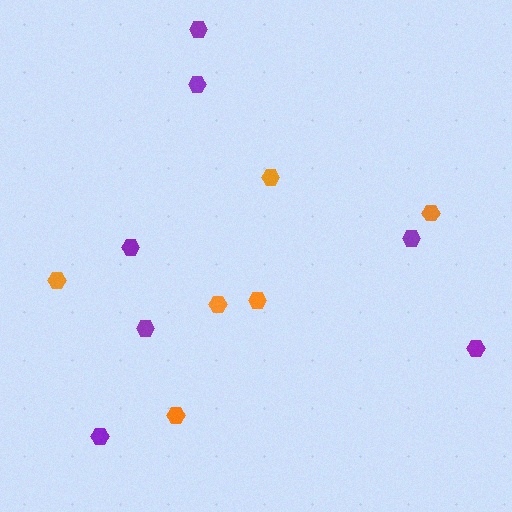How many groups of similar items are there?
There are 2 groups: one group of orange hexagons (6) and one group of purple hexagons (7).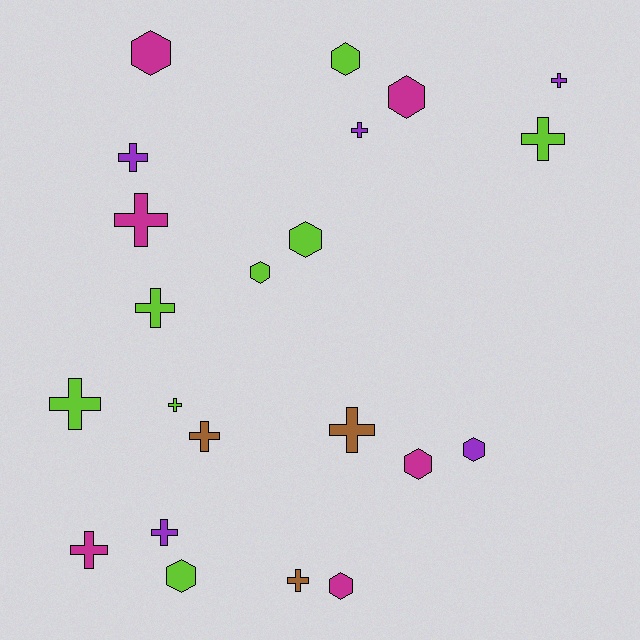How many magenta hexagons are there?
There are 4 magenta hexagons.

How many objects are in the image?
There are 22 objects.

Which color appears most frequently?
Lime, with 8 objects.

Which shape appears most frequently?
Cross, with 13 objects.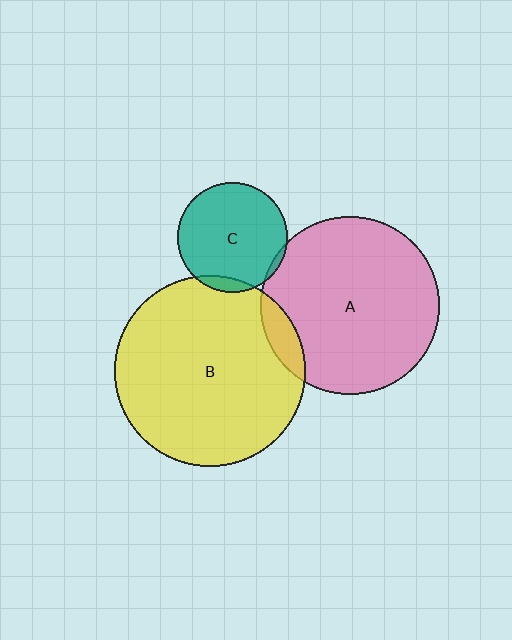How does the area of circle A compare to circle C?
Approximately 2.6 times.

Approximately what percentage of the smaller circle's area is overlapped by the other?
Approximately 10%.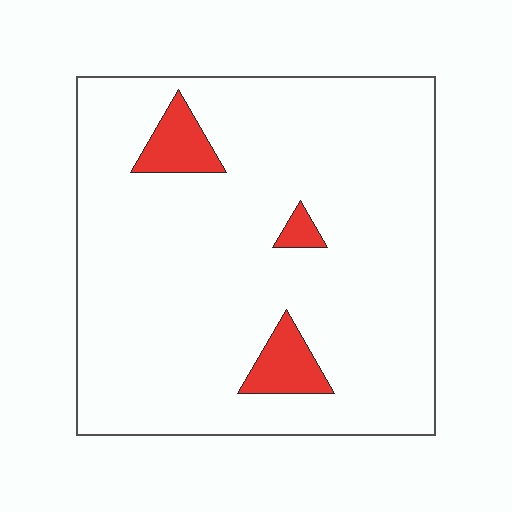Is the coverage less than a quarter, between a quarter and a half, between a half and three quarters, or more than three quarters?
Less than a quarter.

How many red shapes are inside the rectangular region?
3.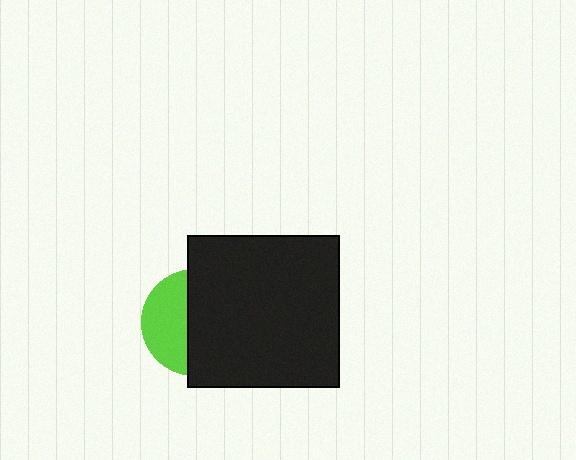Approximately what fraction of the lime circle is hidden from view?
Roughly 59% of the lime circle is hidden behind the black square.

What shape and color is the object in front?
The object in front is a black square.